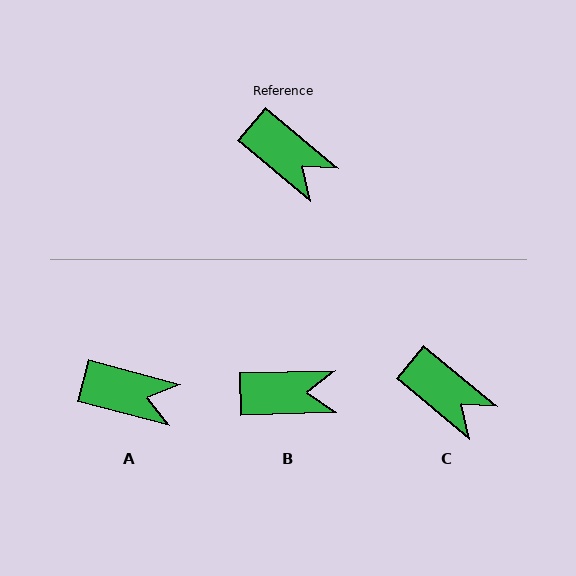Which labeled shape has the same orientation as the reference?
C.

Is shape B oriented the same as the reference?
No, it is off by about 41 degrees.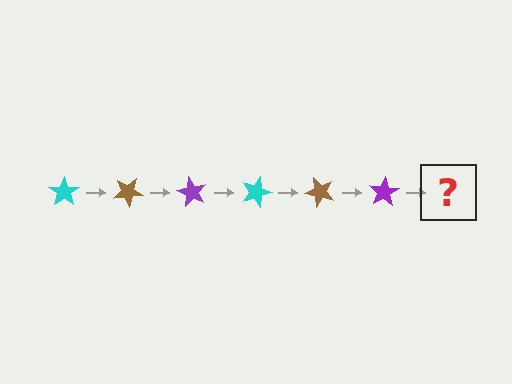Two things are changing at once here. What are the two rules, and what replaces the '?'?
The two rules are that it rotates 30 degrees each step and the color cycles through cyan, brown, and purple. The '?' should be a cyan star, rotated 180 degrees from the start.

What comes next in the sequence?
The next element should be a cyan star, rotated 180 degrees from the start.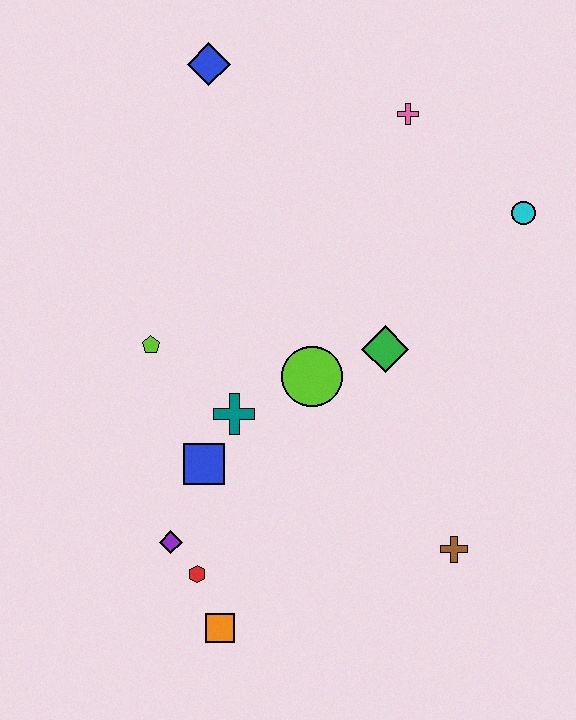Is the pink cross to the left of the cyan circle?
Yes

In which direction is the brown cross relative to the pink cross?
The brown cross is below the pink cross.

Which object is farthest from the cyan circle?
The orange square is farthest from the cyan circle.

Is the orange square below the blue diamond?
Yes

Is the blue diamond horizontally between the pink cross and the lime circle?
No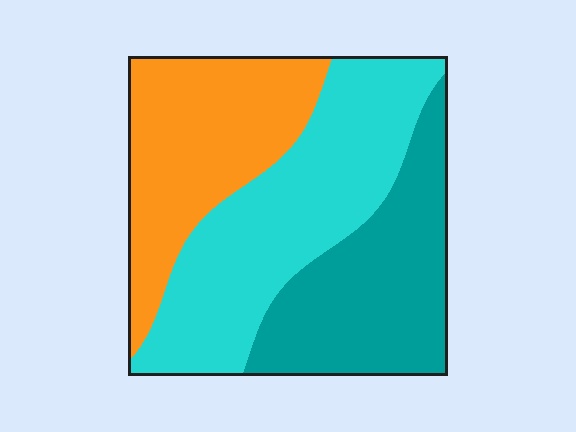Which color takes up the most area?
Cyan, at roughly 40%.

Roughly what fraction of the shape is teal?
Teal takes up about one third (1/3) of the shape.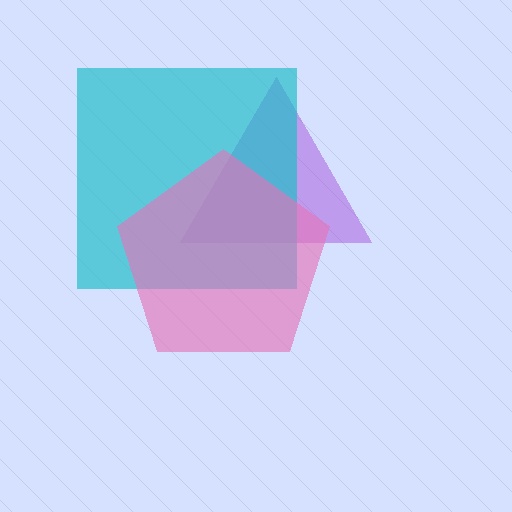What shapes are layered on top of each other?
The layered shapes are: a purple triangle, a cyan square, a pink pentagon.